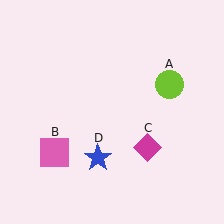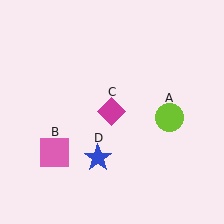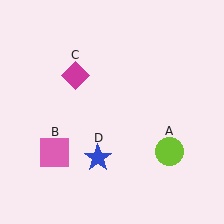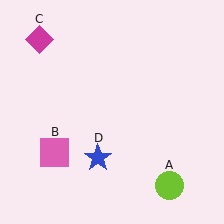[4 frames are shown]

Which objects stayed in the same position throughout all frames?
Pink square (object B) and blue star (object D) remained stationary.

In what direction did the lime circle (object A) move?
The lime circle (object A) moved down.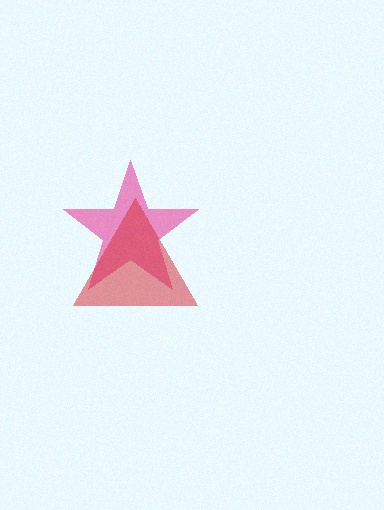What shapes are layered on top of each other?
The layered shapes are: a pink star, a red triangle.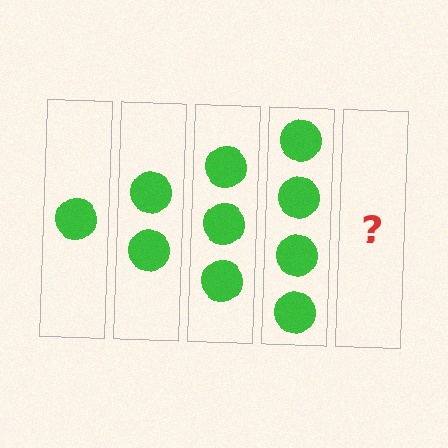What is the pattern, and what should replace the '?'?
The pattern is that each step adds one more circle. The '?' should be 5 circles.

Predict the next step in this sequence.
The next step is 5 circles.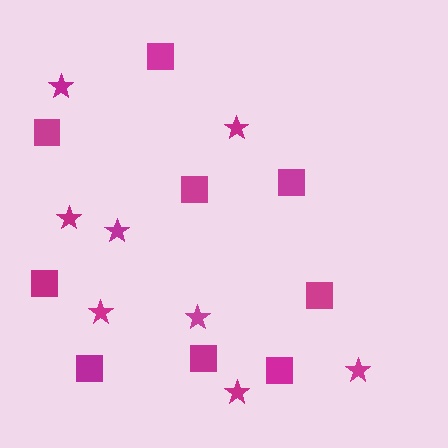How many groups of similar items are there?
There are 2 groups: one group of squares (9) and one group of stars (8).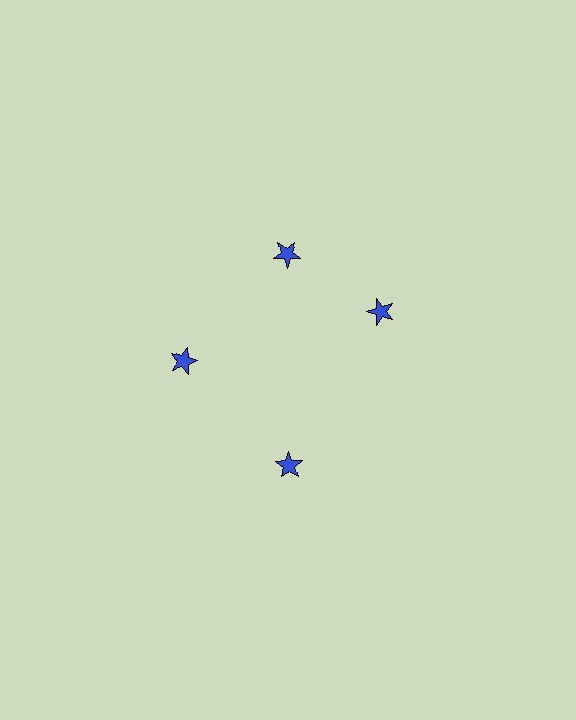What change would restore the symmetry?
The symmetry would be restored by rotating it back into even spacing with its neighbors so that all 4 stars sit at equal angles and equal distance from the center.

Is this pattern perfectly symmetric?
No. The 4 blue stars are arranged in a ring, but one element near the 3 o'clock position is rotated out of alignment along the ring, breaking the 4-fold rotational symmetry.